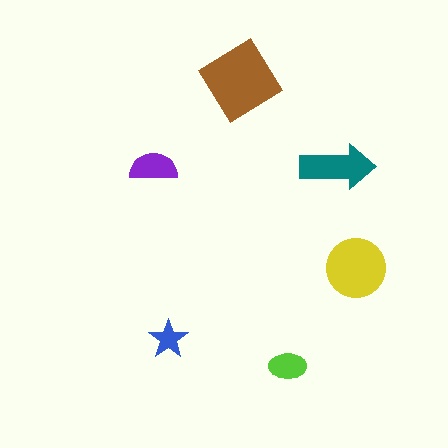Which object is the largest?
The brown diamond.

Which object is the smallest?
The blue star.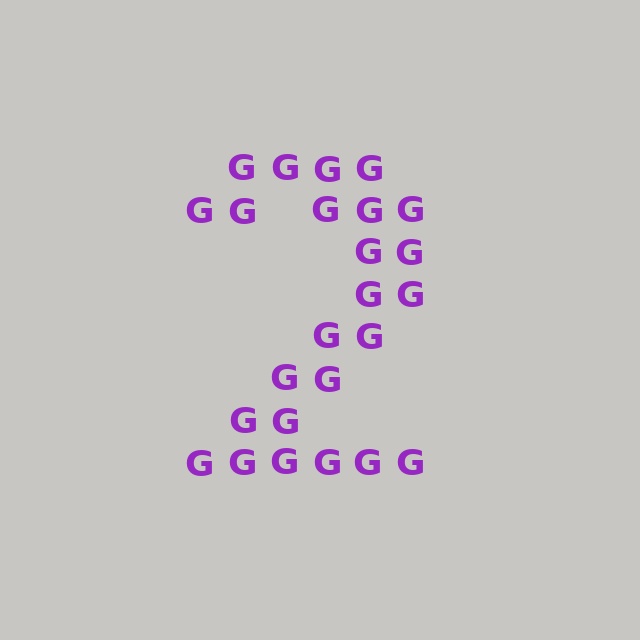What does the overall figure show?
The overall figure shows the digit 2.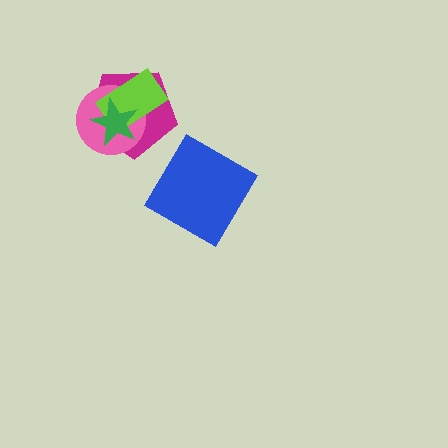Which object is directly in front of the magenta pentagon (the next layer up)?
The pink circle is directly in front of the magenta pentagon.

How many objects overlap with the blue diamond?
0 objects overlap with the blue diamond.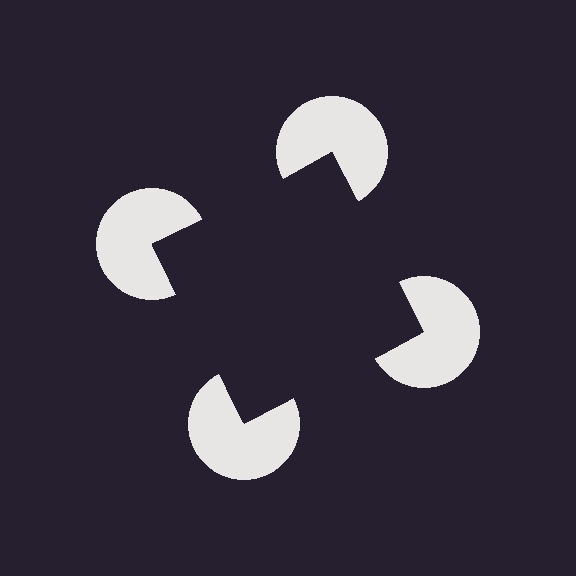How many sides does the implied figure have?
4 sides.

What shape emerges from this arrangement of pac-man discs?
An illusory square — its edges are inferred from the aligned wedge cuts in the pac-man discs, not physically drawn.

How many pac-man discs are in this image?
There are 4 — one at each vertex of the illusory square.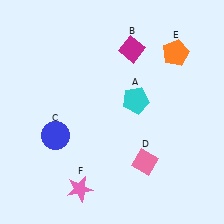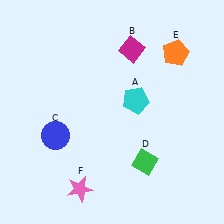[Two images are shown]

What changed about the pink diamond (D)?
In Image 1, D is pink. In Image 2, it changed to green.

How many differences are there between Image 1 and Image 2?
There is 1 difference between the two images.